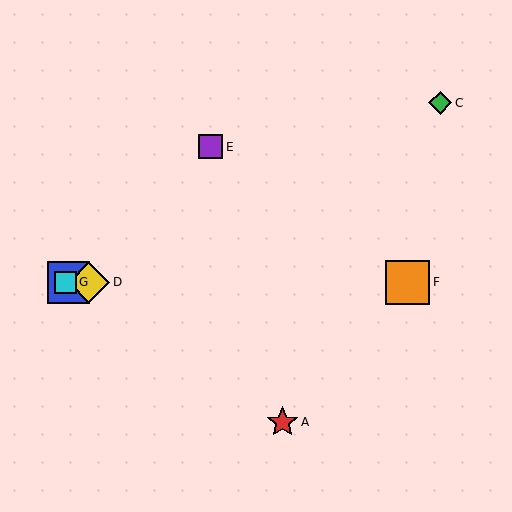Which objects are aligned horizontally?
Objects B, D, F, G are aligned horizontally.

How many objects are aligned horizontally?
4 objects (B, D, F, G) are aligned horizontally.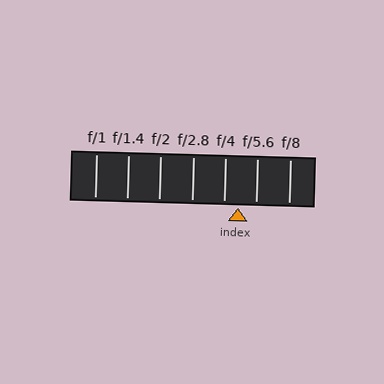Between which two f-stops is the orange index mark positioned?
The index mark is between f/4 and f/5.6.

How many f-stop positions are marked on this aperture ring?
There are 7 f-stop positions marked.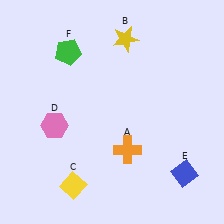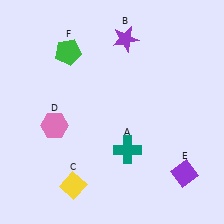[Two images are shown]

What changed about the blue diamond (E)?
In Image 1, E is blue. In Image 2, it changed to purple.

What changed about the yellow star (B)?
In Image 1, B is yellow. In Image 2, it changed to purple.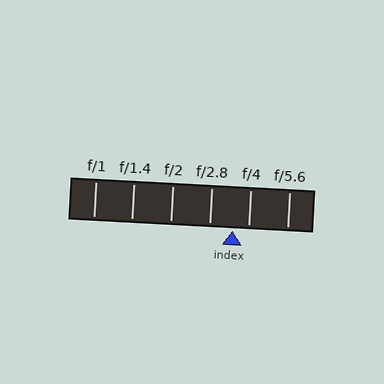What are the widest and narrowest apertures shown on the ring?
The widest aperture shown is f/1 and the narrowest is f/5.6.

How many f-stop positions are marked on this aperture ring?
There are 6 f-stop positions marked.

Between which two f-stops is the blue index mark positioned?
The index mark is between f/2.8 and f/4.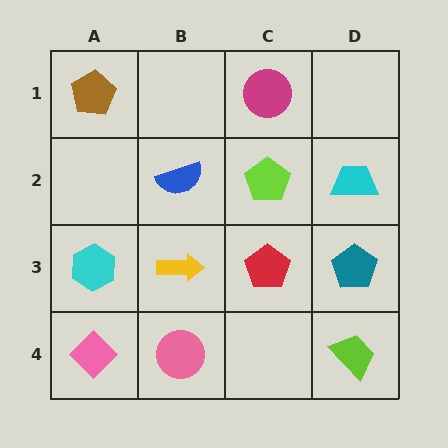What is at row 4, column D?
A lime trapezoid.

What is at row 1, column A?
A brown pentagon.